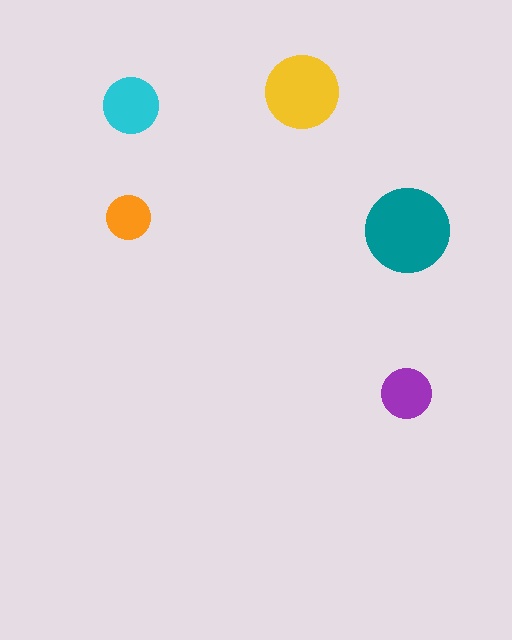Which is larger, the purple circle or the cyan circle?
The cyan one.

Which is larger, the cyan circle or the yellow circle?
The yellow one.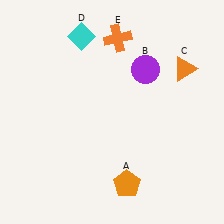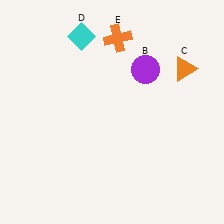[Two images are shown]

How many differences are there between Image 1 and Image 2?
There is 1 difference between the two images.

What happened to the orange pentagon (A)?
The orange pentagon (A) was removed in Image 2. It was in the bottom-right area of Image 1.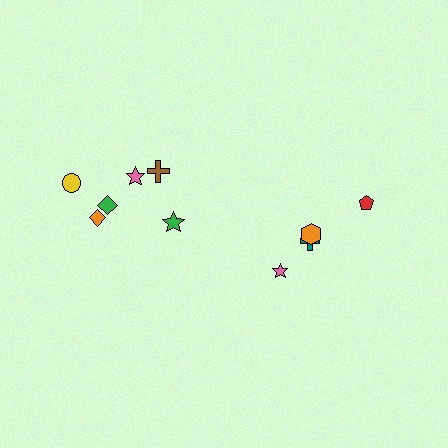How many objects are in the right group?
There are 4 objects.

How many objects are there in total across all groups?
There are 10 objects.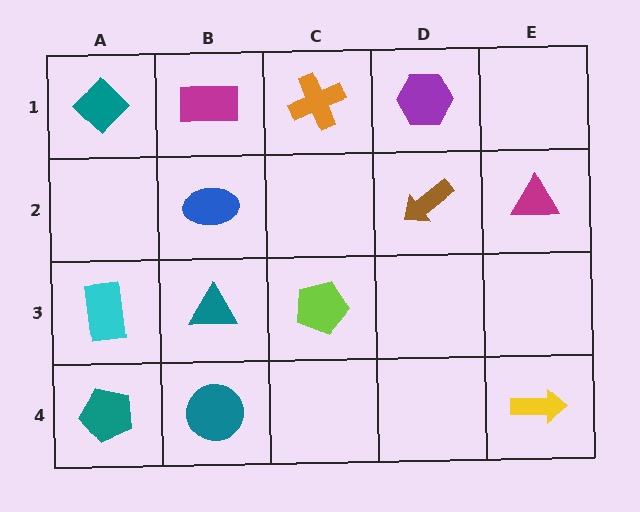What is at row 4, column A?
A teal pentagon.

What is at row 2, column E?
A magenta triangle.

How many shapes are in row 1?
4 shapes.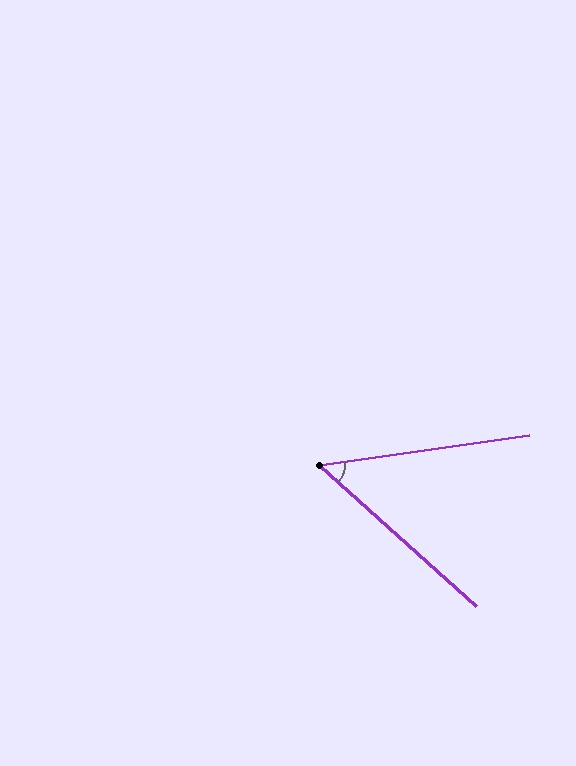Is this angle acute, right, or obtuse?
It is acute.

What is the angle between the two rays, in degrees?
Approximately 50 degrees.